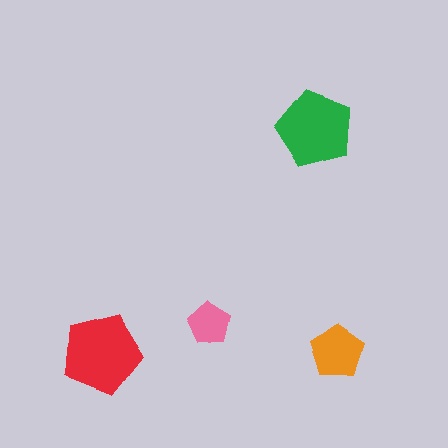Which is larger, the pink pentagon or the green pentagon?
The green one.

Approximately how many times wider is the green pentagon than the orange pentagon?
About 1.5 times wider.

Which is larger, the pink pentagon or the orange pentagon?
The orange one.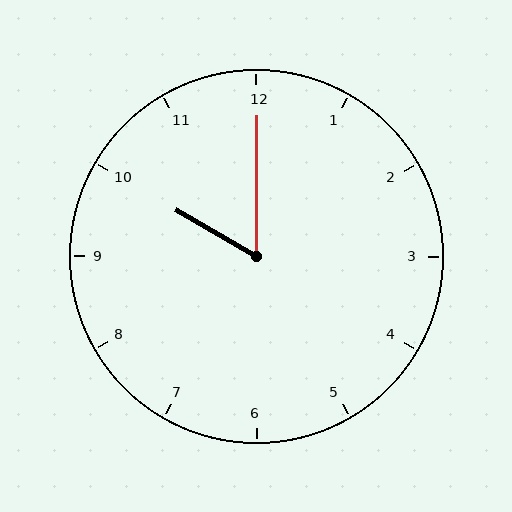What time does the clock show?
10:00.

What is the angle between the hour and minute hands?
Approximately 60 degrees.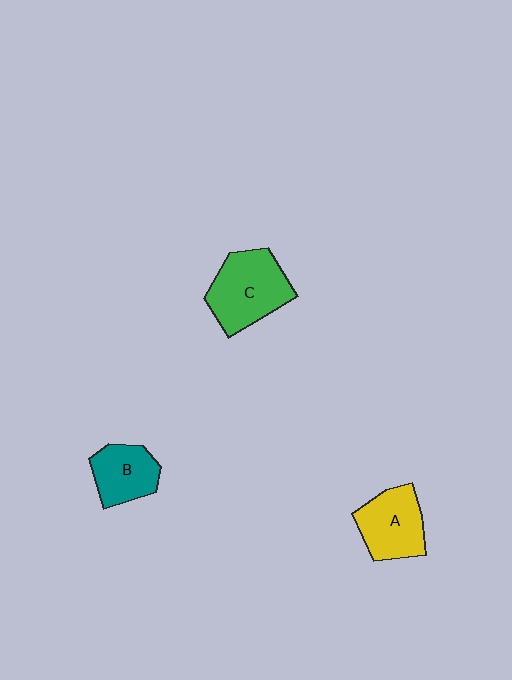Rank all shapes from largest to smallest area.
From largest to smallest: C (green), A (yellow), B (teal).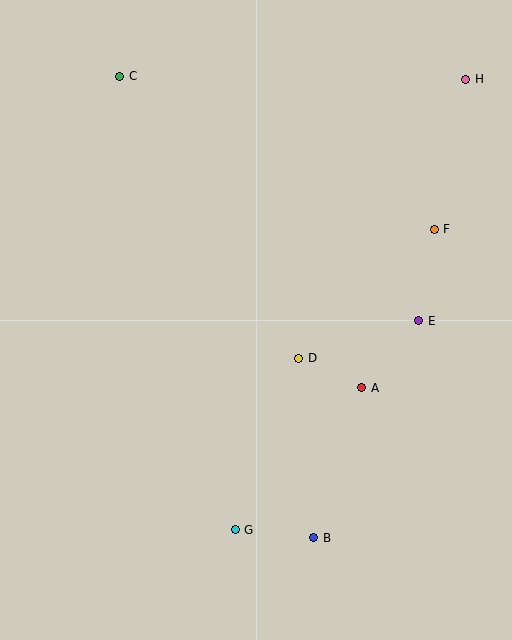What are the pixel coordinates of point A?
Point A is at (361, 388).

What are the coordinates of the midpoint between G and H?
The midpoint between G and H is at (351, 305).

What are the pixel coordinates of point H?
Point H is at (466, 79).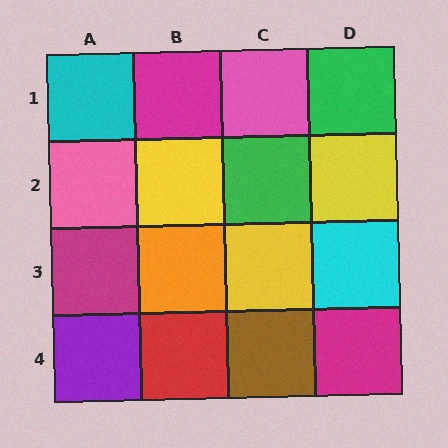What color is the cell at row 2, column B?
Yellow.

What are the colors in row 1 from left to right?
Cyan, magenta, pink, green.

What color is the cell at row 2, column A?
Pink.